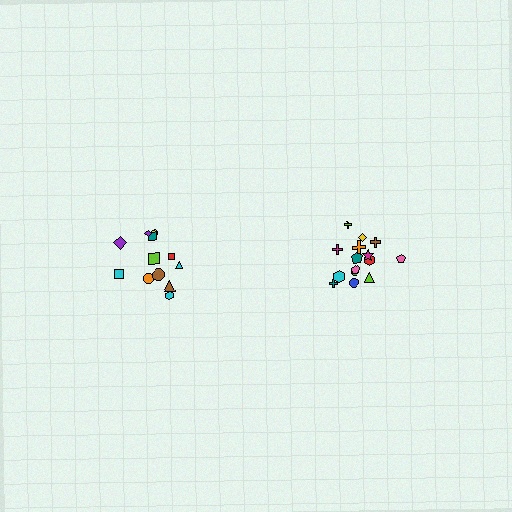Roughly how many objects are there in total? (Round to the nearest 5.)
Roughly 25 objects in total.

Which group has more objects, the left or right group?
The right group.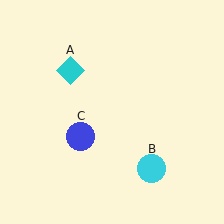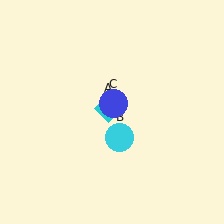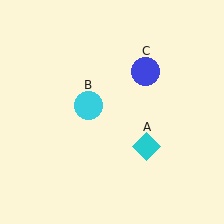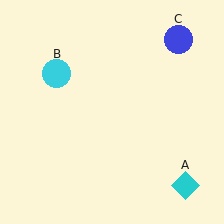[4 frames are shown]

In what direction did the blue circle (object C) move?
The blue circle (object C) moved up and to the right.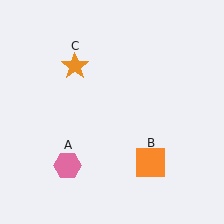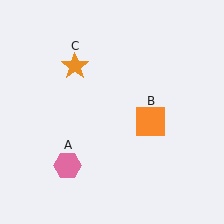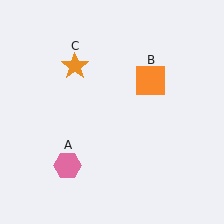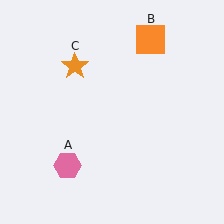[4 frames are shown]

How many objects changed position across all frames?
1 object changed position: orange square (object B).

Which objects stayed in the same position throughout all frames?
Pink hexagon (object A) and orange star (object C) remained stationary.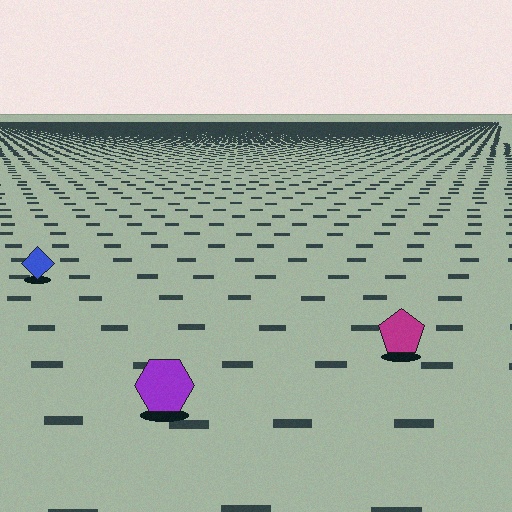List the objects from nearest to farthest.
From nearest to farthest: the purple hexagon, the magenta pentagon, the blue diamond.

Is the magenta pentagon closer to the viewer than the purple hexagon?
No. The purple hexagon is closer — you can tell from the texture gradient: the ground texture is coarser near it.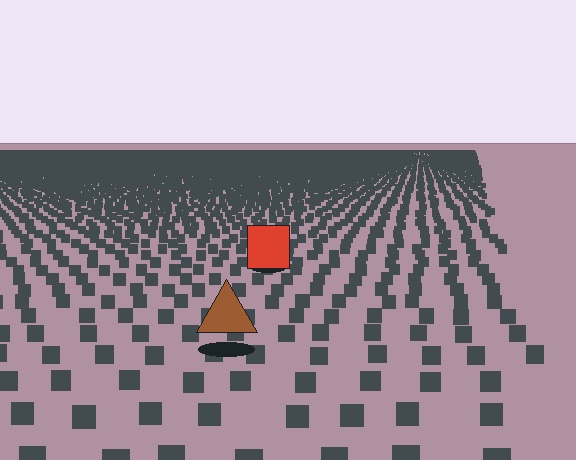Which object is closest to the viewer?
The brown triangle is closest. The texture marks near it are larger and more spread out.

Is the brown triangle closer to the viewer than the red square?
Yes. The brown triangle is closer — you can tell from the texture gradient: the ground texture is coarser near it.